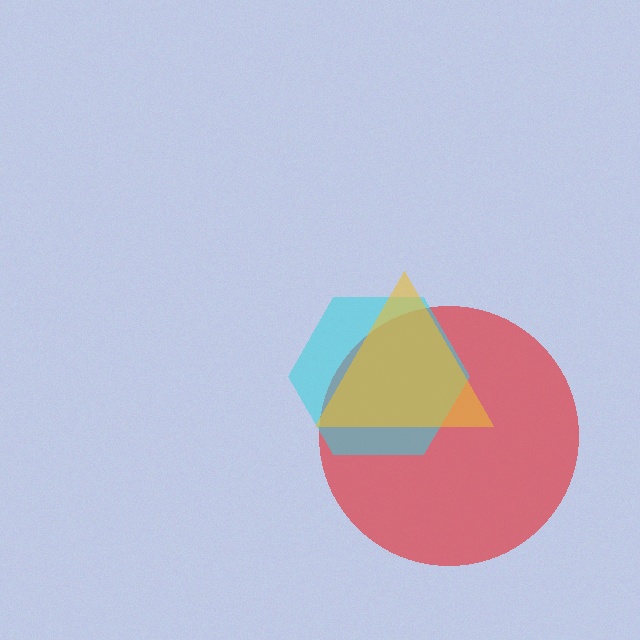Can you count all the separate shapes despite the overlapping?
Yes, there are 3 separate shapes.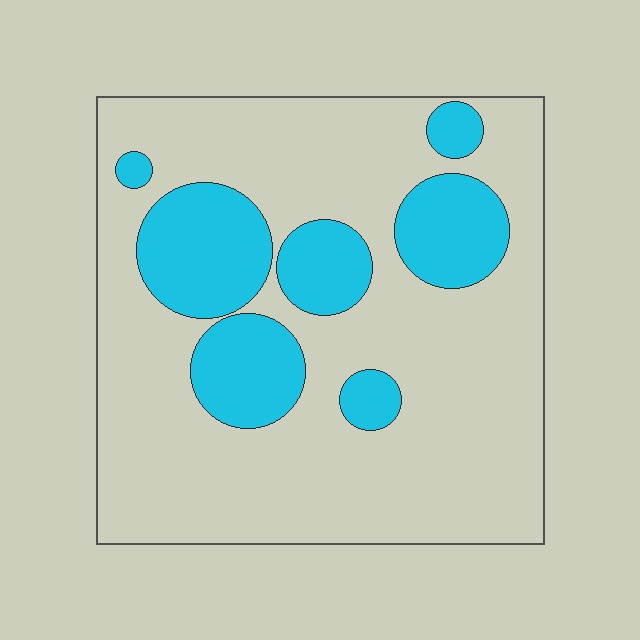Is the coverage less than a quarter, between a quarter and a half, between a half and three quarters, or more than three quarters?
Less than a quarter.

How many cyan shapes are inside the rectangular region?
7.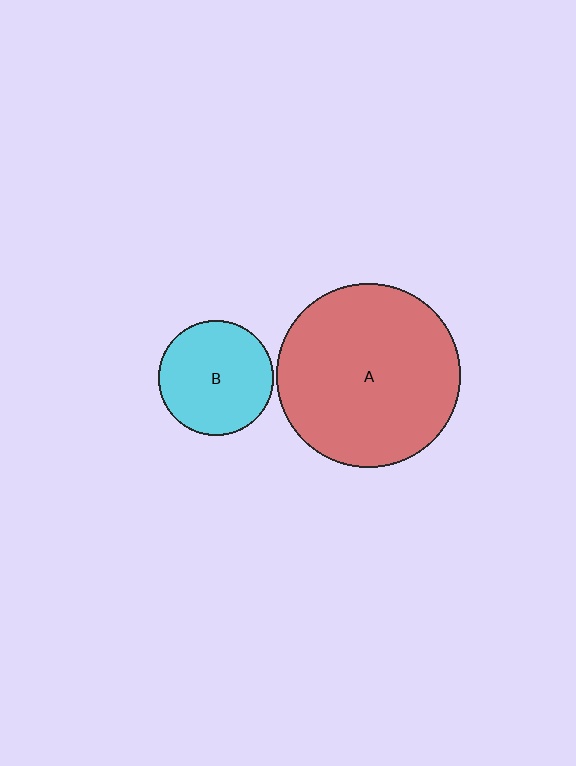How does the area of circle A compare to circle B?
Approximately 2.5 times.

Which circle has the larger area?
Circle A (red).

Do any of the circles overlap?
No, none of the circles overlap.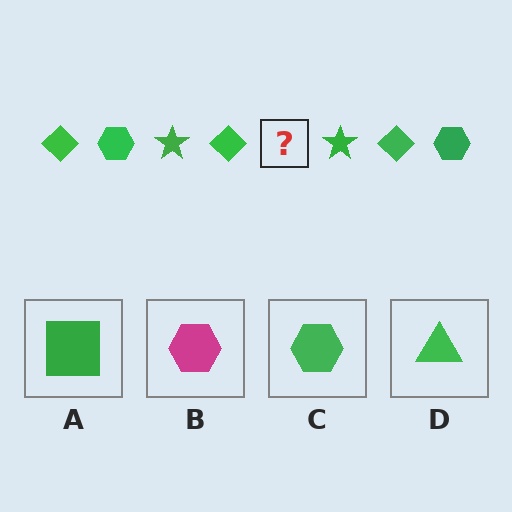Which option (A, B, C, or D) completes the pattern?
C.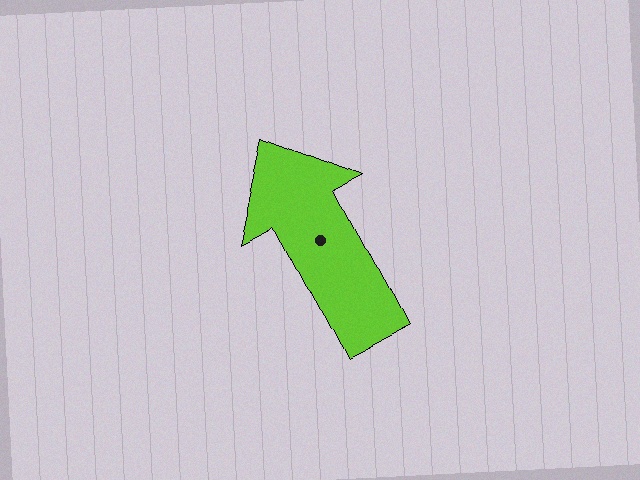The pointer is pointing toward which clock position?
Roughly 11 o'clock.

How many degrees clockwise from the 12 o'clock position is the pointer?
Approximately 332 degrees.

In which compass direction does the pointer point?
Northwest.